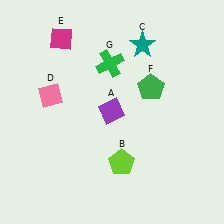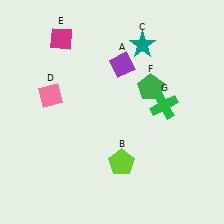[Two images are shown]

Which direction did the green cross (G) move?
The green cross (G) moved right.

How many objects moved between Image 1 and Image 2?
2 objects moved between the two images.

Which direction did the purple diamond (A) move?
The purple diamond (A) moved up.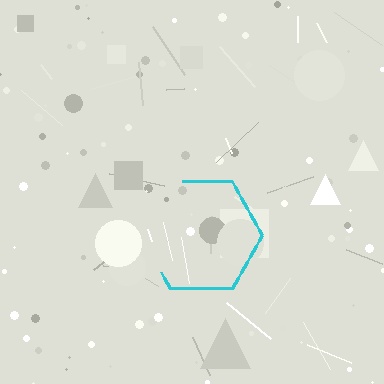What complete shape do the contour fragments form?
The contour fragments form a hexagon.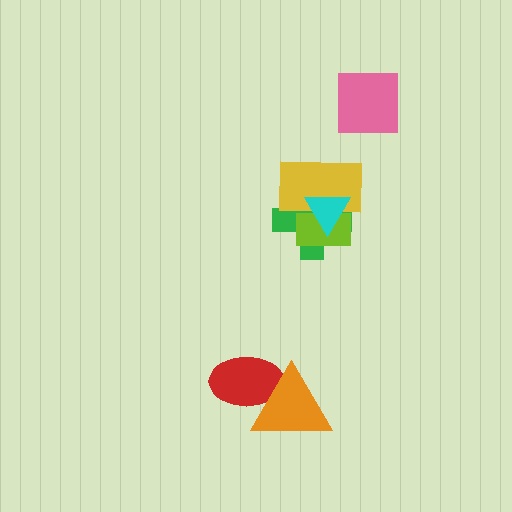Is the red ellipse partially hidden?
Yes, it is partially covered by another shape.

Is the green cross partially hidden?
Yes, it is partially covered by another shape.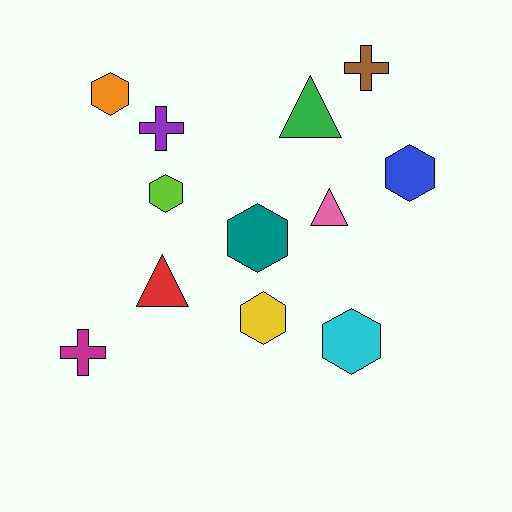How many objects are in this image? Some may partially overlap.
There are 12 objects.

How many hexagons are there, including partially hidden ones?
There are 6 hexagons.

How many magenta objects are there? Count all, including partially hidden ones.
There is 1 magenta object.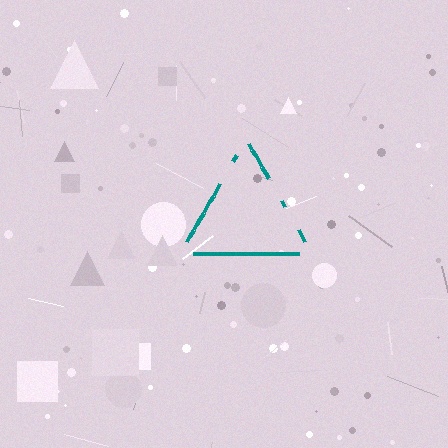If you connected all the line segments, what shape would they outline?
They would outline a triangle.